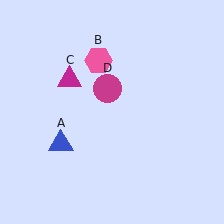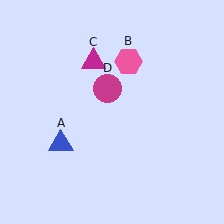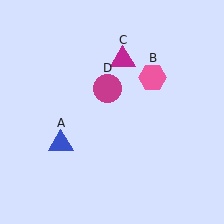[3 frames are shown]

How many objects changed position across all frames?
2 objects changed position: pink hexagon (object B), magenta triangle (object C).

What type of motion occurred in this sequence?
The pink hexagon (object B), magenta triangle (object C) rotated clockwise around the center of the scene.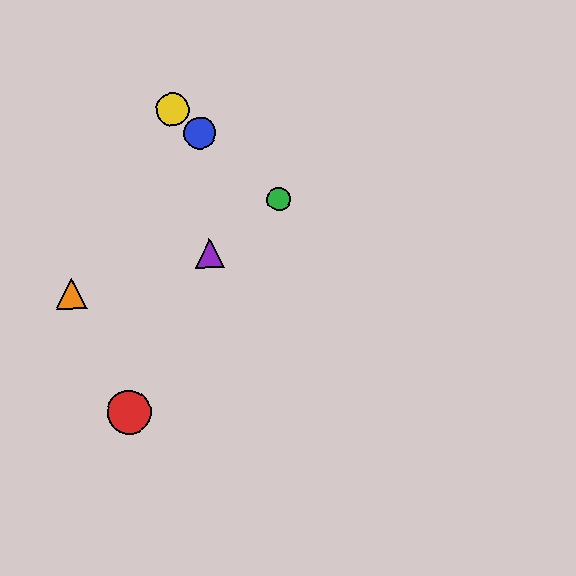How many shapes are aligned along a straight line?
3 shapes (the blue circle, the green circle, the yellow circle) are aligned along a straight line.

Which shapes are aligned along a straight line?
The blue circle, the green circle, the yellow circle are aligned along a straight line.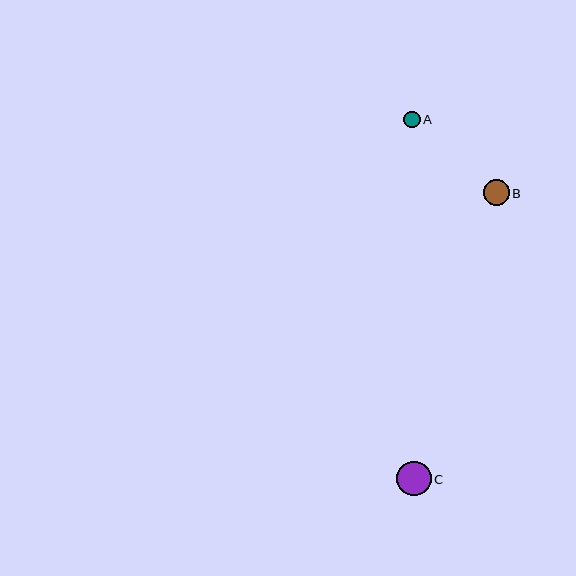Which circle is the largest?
Circle C is the largest with a size of approximately 34 pixels.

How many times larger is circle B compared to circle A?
Circle B is approximately 1.6 times the size of circle A.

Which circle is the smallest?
Circle A is the smallest with a size of approximately 17 pixels.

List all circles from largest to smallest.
From largest to smallest: C, B, A.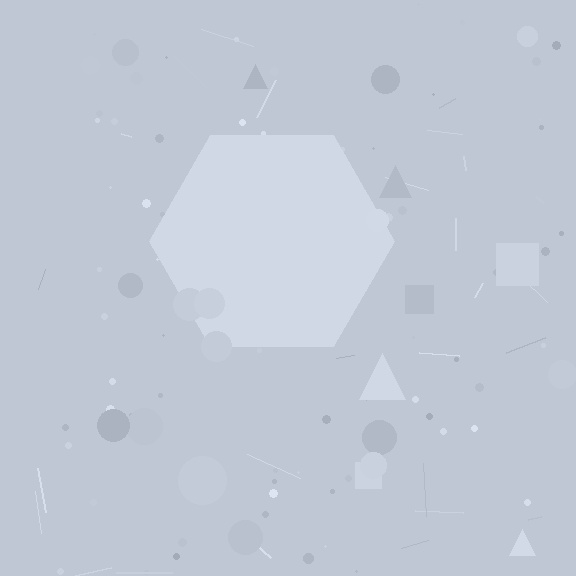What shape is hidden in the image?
A hexagon is hidden in the image.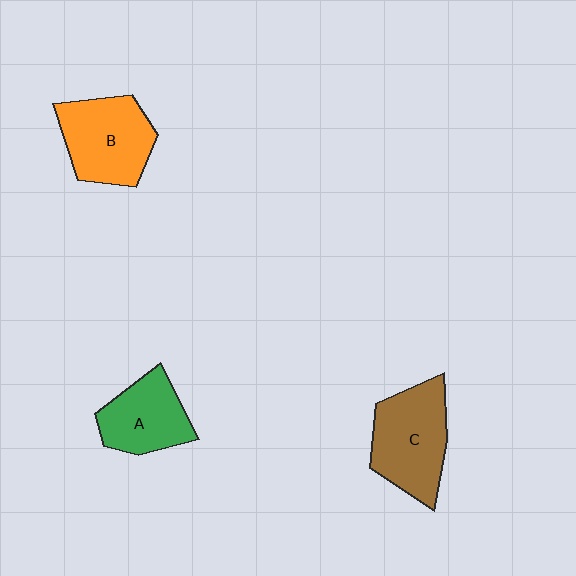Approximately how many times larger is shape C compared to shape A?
Approximately 1.3 times.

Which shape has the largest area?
Shape C (brown).